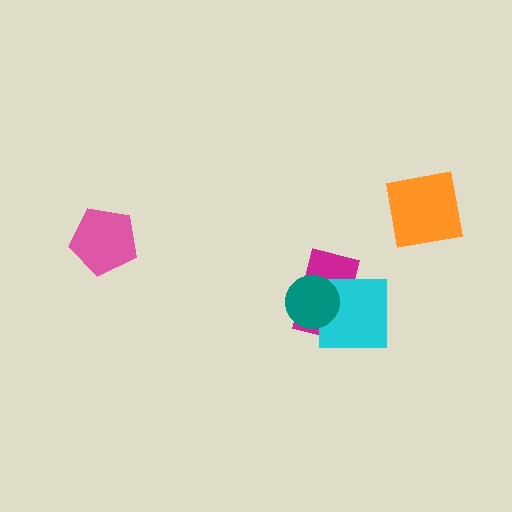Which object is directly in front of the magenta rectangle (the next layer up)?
The cyan square is directly in front of the magenta rectangle.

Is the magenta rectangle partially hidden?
Yes, it is partially covered by another shape.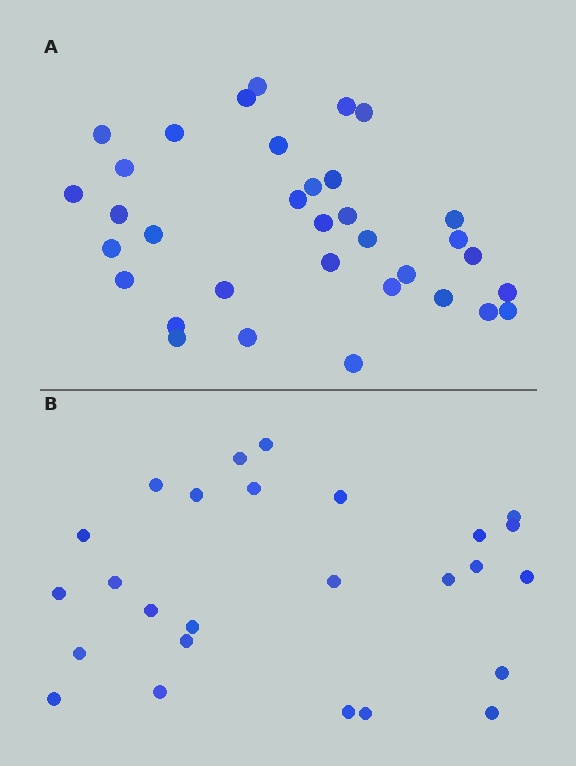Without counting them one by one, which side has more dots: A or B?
Region A (the top region) has more dots.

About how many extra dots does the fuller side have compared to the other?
Region A has roughly 8 or so more dots than region B.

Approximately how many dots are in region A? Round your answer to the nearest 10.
About 30 dots. (The exact count is 34, which rounds to 30.)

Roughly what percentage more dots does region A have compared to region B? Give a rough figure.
About 30% more.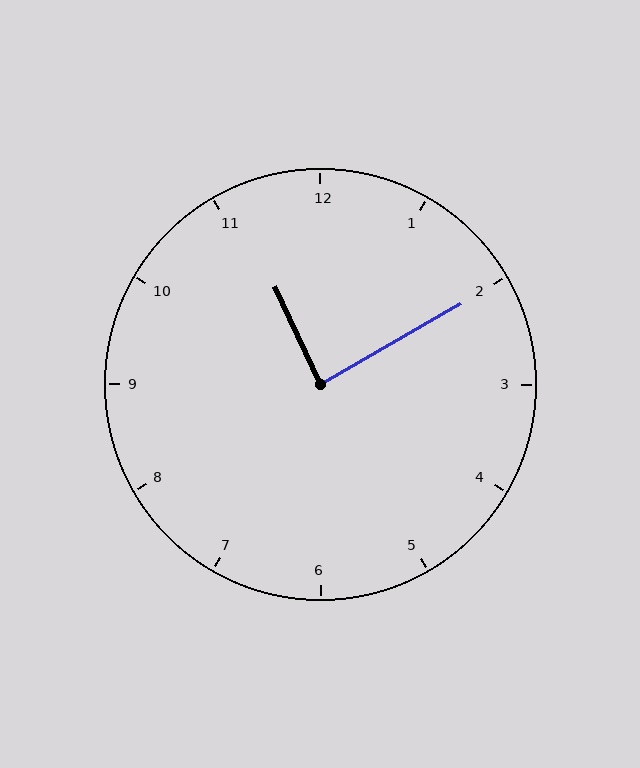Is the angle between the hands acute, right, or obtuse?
It is right.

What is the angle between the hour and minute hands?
Approximately 85 degrees.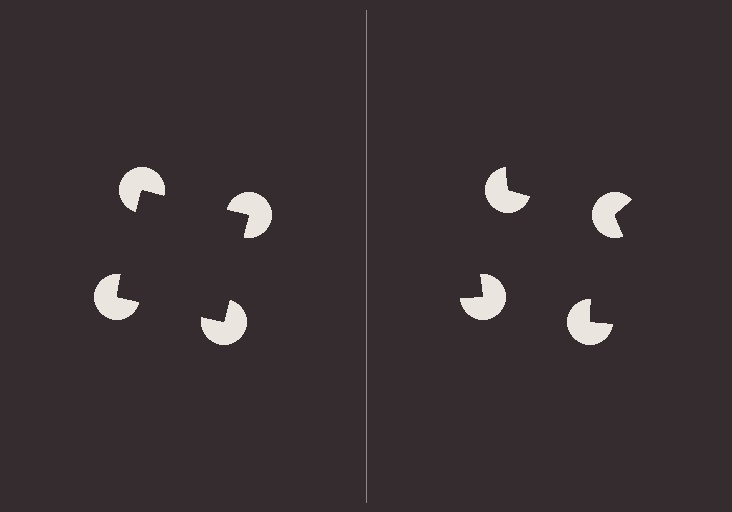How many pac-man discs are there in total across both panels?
8 — 4 on each side.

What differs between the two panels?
The pac-man discs are positioned identically on both sides; only the wedge orientations differ. On the left they align to a square; on the right they are misaligned.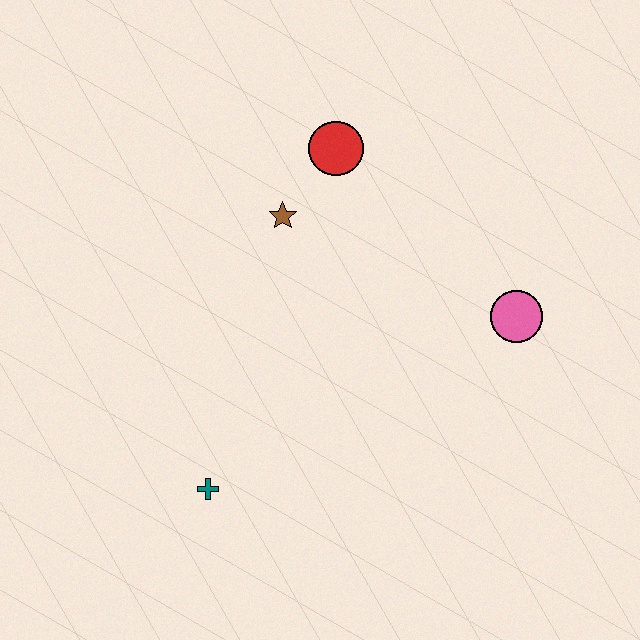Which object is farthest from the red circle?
The teal cross is farthest from the red circle.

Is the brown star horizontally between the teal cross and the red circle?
Yes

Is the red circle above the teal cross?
Yes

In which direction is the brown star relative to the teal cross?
The brown star is above the teal cross.